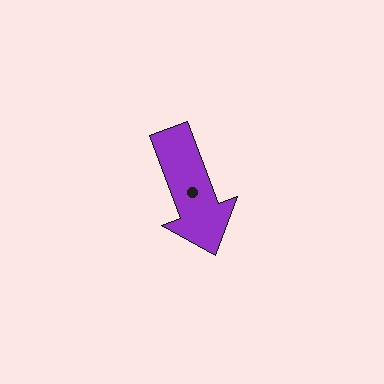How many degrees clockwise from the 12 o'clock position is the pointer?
Approximately 159 degrees.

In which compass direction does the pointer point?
South.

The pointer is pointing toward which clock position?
Roughly 5 o'clock.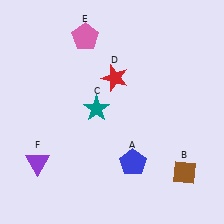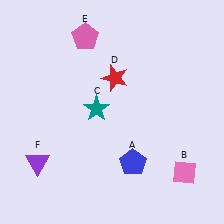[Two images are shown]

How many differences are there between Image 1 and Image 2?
There is 1 difference between the two images.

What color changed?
The diamond (B) changed from brown in Image 1 to pink in Image 2.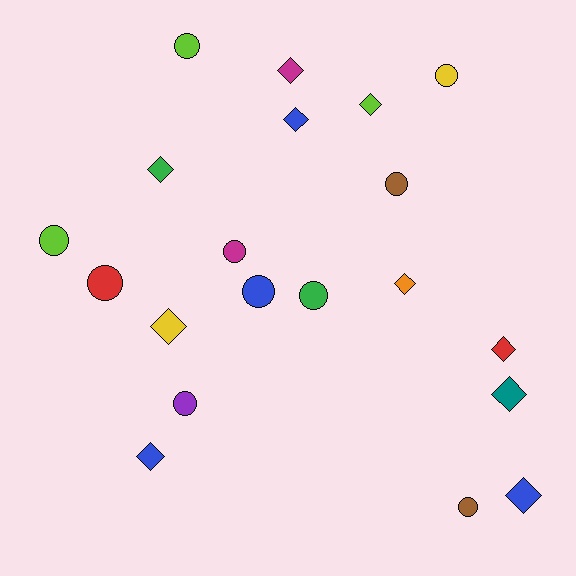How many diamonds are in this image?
There are 10 diamonds.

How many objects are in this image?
There are 20 objects.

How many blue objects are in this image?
There are 4 blue objects.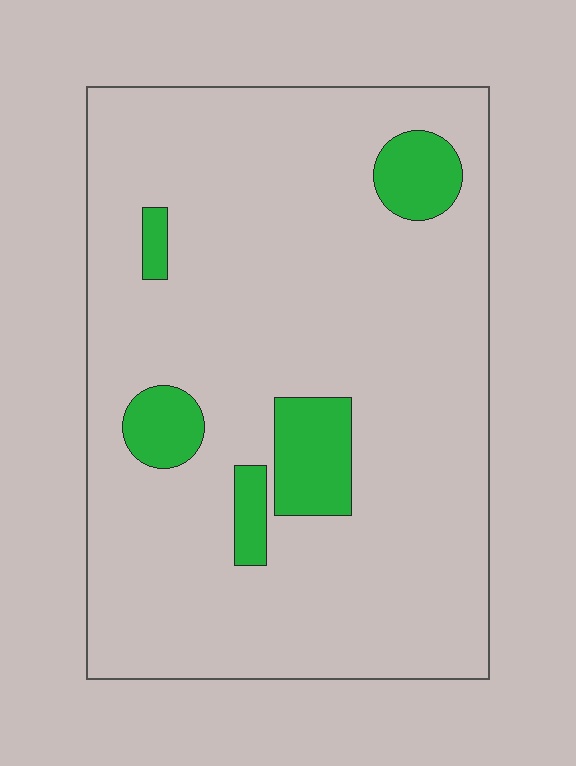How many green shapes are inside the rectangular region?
5.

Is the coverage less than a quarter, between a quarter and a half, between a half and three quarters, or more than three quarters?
Less than a quarter.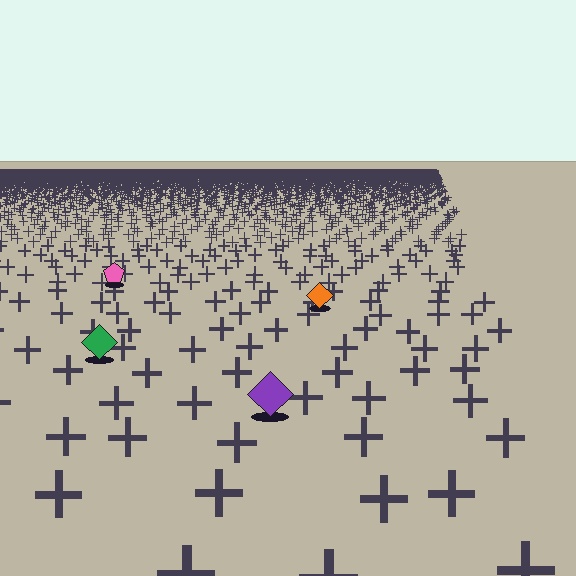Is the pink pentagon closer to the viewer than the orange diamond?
No. The orange diamond is closer — you can tell from the texture gradient: the ground texture is coarser near it.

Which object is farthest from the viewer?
The pink pentagon is farthest from the viewer. It appears smaller and the ground texture around it is denser.